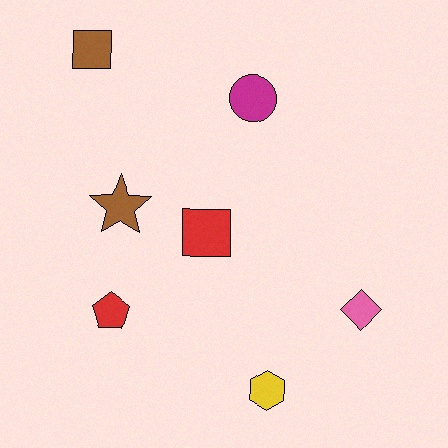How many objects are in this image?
There are 7 objects.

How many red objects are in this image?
There are 2 red objects.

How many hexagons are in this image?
There is 1 hexagon.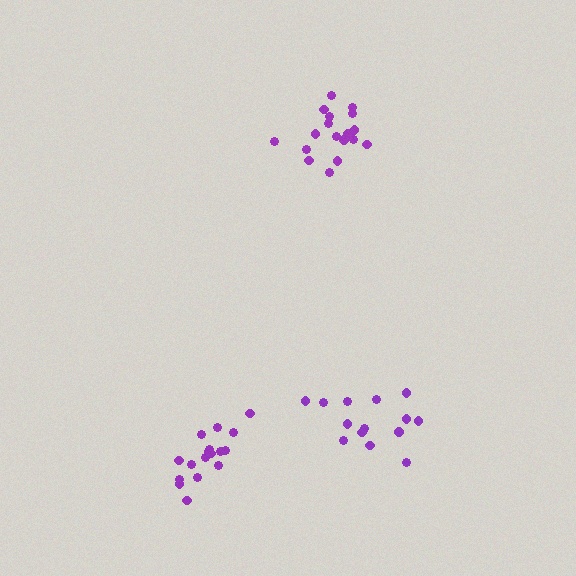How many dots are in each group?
Group 1: 14 dots, Group 2: 17 dots, Group 3: 19 dots (50 total).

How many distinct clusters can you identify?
There are 3 distinct clusters.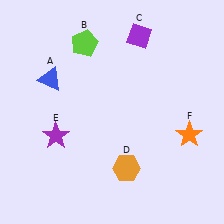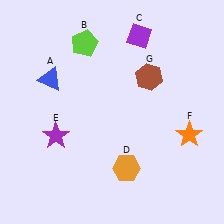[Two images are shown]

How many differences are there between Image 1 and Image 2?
There is 1 difference between the two images.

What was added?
A brown hexagon (G) was added in Image 2.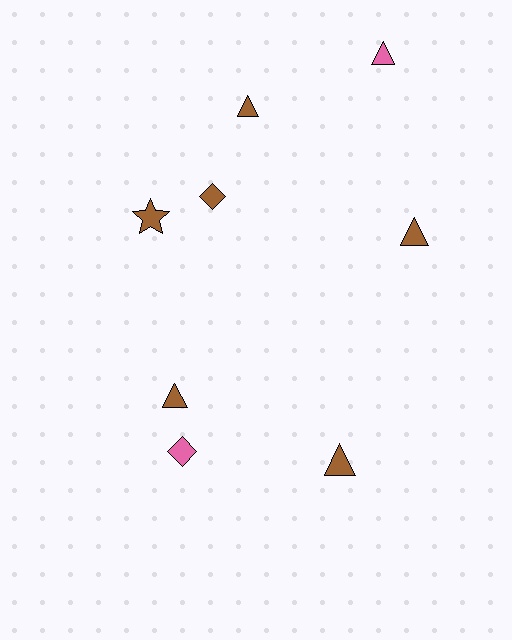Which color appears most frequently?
Brown, with 6 objects.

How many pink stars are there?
There are no pink stars.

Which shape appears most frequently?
Triangle, with 5 objects.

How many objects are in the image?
There are 8 objects.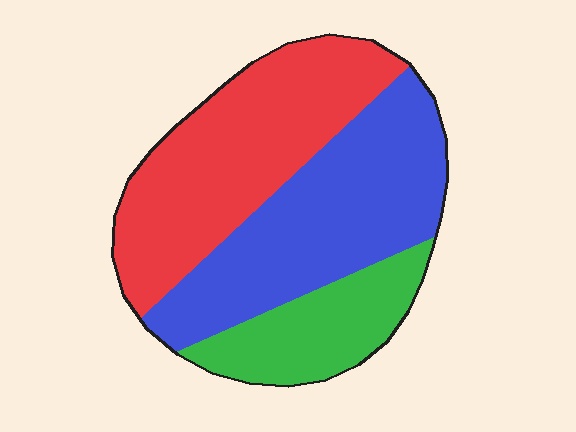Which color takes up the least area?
Green, at roughly 20%.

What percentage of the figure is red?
Red covers around 40% of the figure.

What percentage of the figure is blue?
Blue takes up about two fifths (2/5) of the figure.